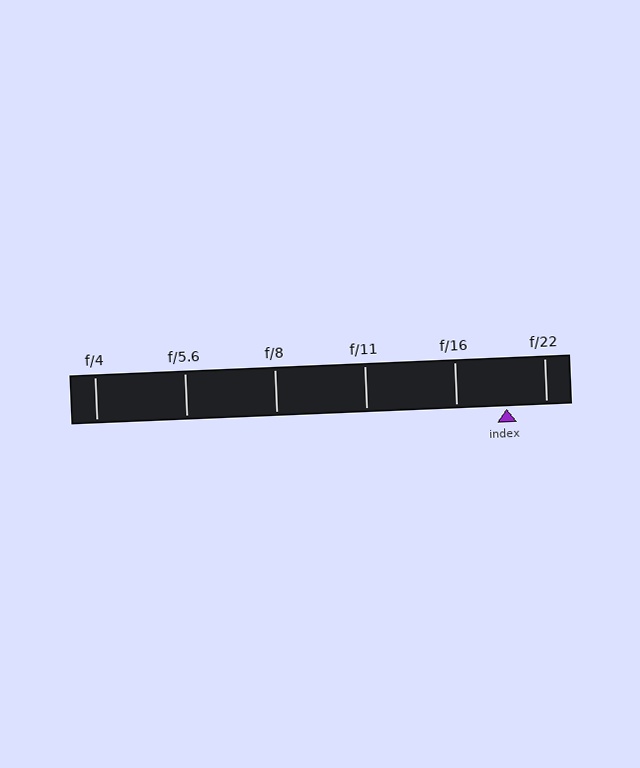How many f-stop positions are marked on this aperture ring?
There are 6 f-stop positions marked.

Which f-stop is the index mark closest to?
The index mark is closest to f/22.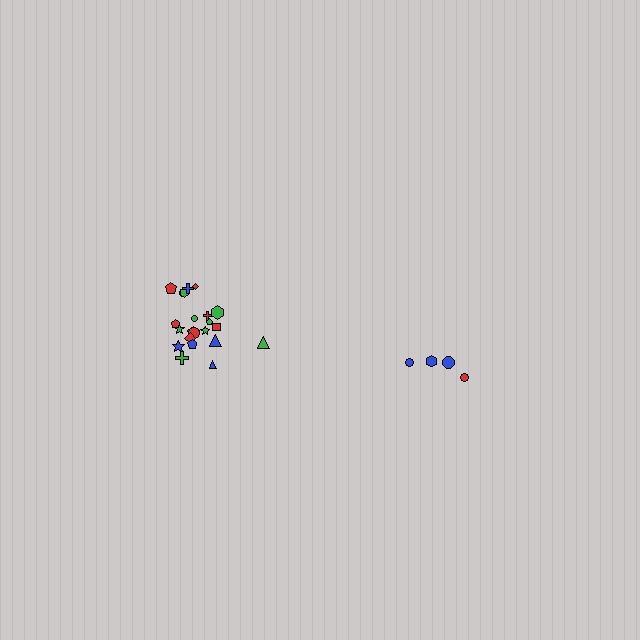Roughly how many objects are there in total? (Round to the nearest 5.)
Roughly 25 objects in total.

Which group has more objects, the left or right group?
The left group.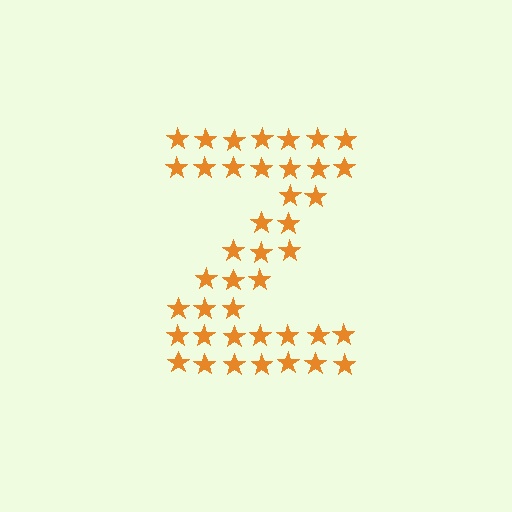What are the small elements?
The small elements are stars.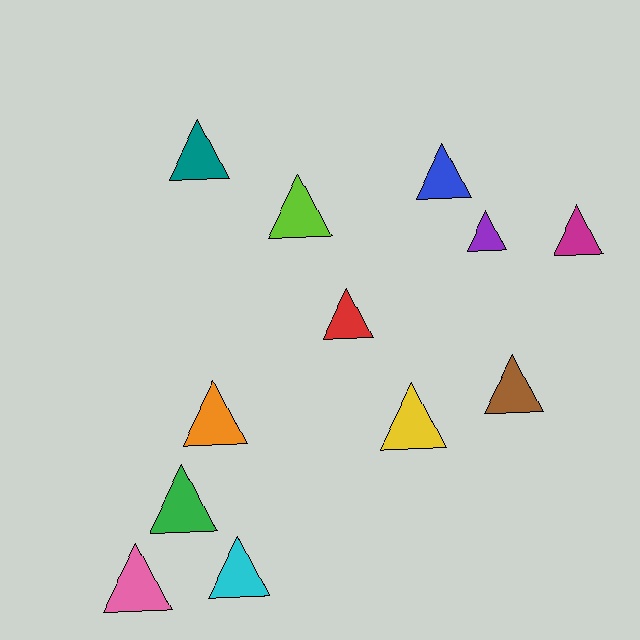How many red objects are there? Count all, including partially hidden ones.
There is 1 red object.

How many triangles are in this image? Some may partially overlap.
There are 12 triangles.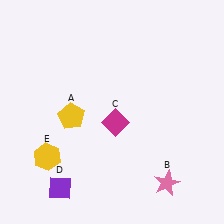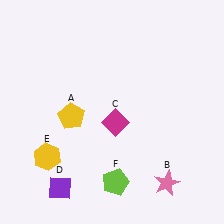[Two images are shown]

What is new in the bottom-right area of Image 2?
A lime pentagon (F) was added in the bottom-right area of Image 2.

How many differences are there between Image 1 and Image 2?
There is 1 difference between the two images.